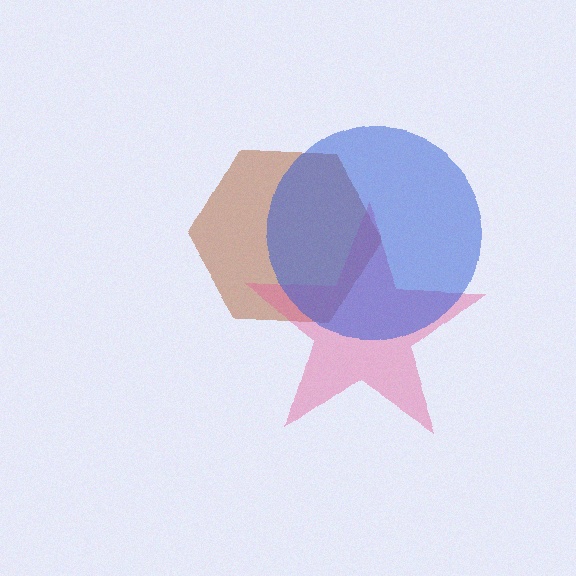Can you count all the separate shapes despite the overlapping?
Yes, there are 3 separate shapes.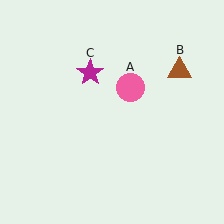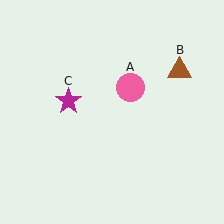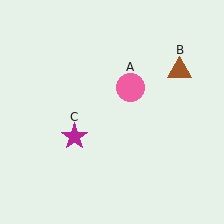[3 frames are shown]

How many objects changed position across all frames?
1 object changed position: magenta star (object C).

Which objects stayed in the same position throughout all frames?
Pink circle (object A) and brown triangle (object B) remained stationary.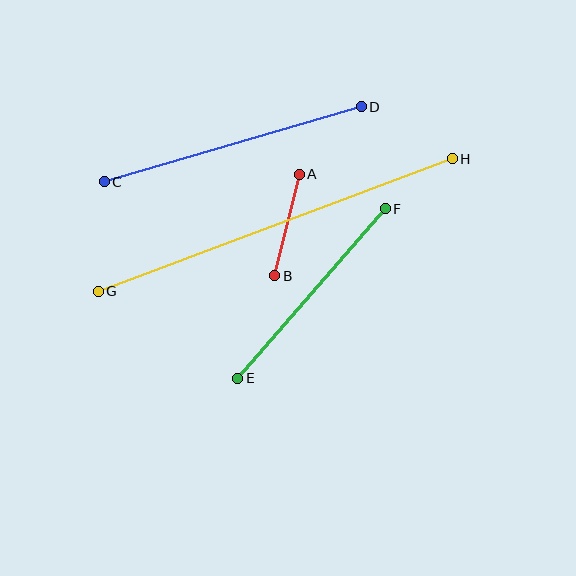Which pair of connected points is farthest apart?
Points G and H are farthest apart.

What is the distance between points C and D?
The distance is approximately 268 pixels.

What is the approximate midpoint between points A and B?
The midpoint is at approximately (287, 225) pixels.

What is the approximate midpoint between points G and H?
The midpoint is at approximately (275, 225) pixels.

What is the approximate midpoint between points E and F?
The midpoint is at approximately (312, 294) pixels.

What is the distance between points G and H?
The distance is approximately 378 pixels.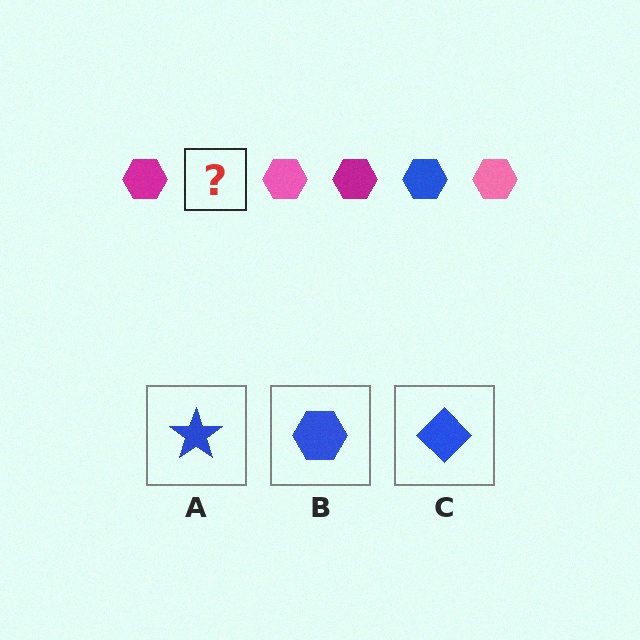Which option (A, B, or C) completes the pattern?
B.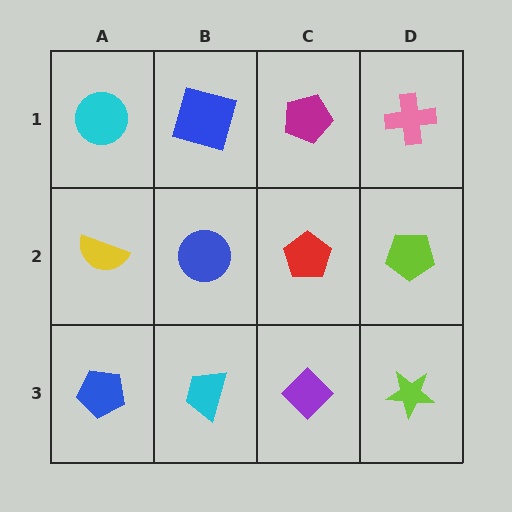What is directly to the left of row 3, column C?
A cyan trapezoid.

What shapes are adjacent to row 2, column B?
A blue square (row 1, column B), a cyan trapezoid (row 3, column B), a yellow semicircle (row 2, column A), a red pentagon (row 2, column C).